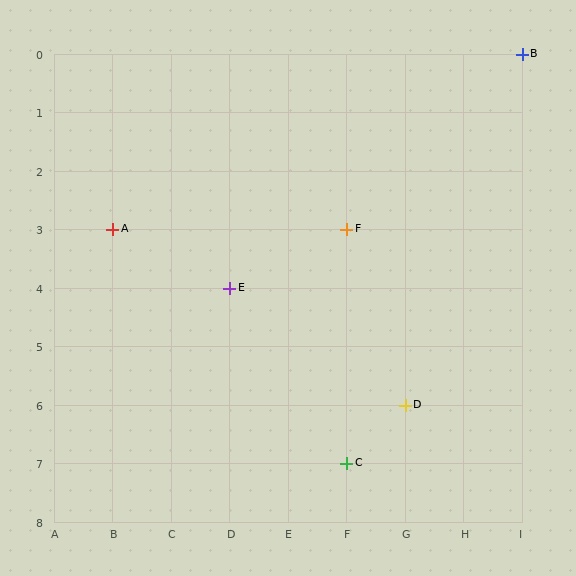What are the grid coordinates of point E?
Point E is at grid coordinates (D, 4).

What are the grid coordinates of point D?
Point D is at grid coordinates (G, 6).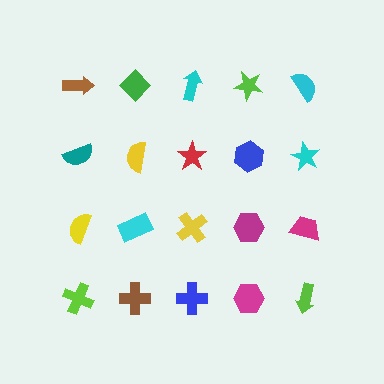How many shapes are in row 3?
5 shapes.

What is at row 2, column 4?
A blue hexagon.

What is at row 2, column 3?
A red star.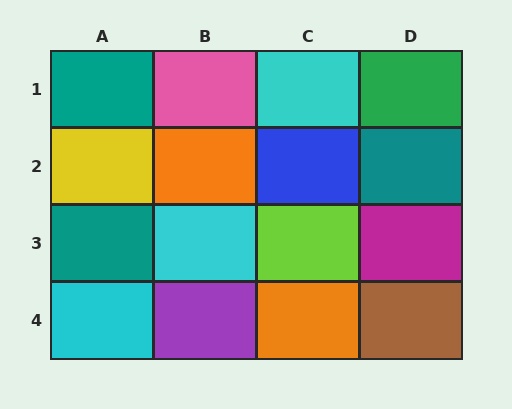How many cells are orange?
2 cells are orange.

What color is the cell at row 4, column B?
Purple.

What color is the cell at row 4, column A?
Cyan.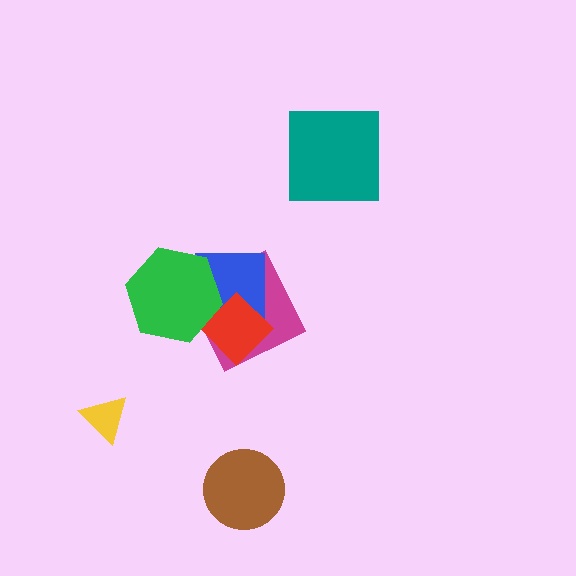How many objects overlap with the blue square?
3 objects overlap with the blue square.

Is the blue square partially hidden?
Yes, it is partially covered by another shape.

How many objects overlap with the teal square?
0 objects overlap with the teal square.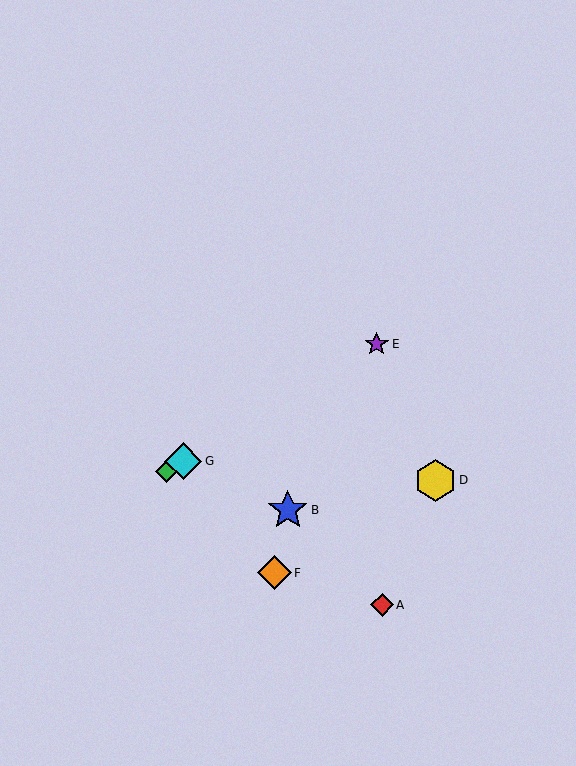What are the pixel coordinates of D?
Object D is at (435, 480).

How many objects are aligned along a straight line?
3 objects (C, E, G) are aligned along a straight line.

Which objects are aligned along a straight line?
Objects C, E, G are aligned along a straight line.